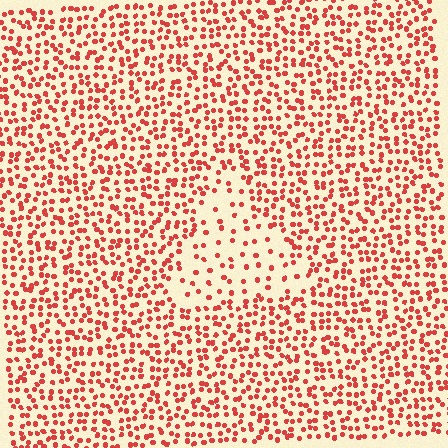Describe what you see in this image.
The image contains small red elements arranged at two different densities. A triangle-shaped region is visible where the elements are less densely packed than the surrounding area.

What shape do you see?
I see a triangle.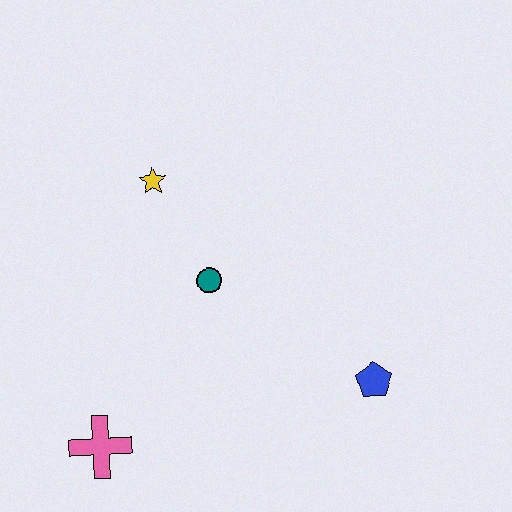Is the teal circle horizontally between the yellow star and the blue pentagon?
Yes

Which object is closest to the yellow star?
The teal circle is closest to the yellow star.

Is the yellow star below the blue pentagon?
No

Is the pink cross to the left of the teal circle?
Yes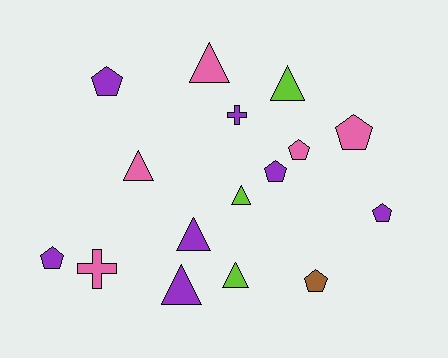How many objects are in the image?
There are 16 objects.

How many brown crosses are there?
There are no brown crosses.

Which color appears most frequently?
Purple, with 7 objects.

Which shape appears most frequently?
Triangle, with 7 objects.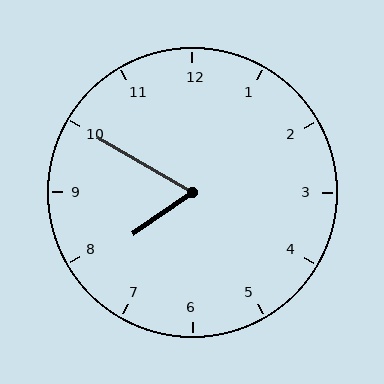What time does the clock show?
7:50.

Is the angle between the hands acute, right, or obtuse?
It is acute.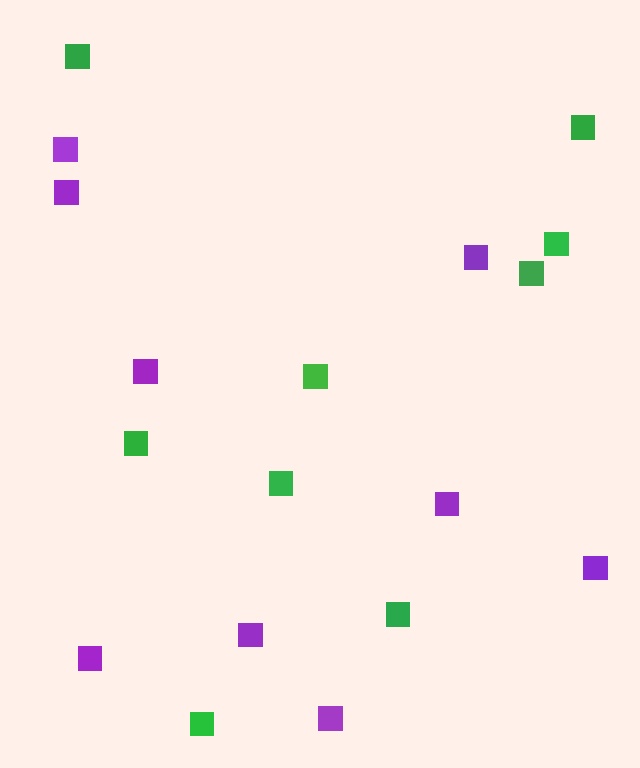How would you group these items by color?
There are 2 groups: one group of purple squares (9) and one group of green squares (9).